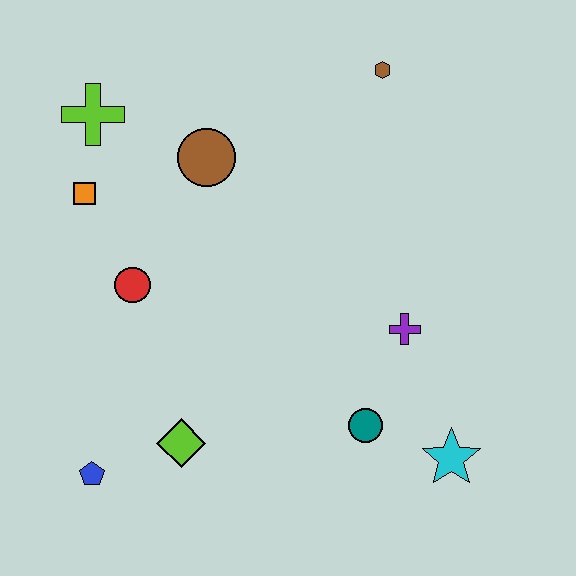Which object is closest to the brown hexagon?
The brown circle is closest to the brown hexagon.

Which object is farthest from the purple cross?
The lime cross is farthest from the purple cross.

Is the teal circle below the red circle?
Yes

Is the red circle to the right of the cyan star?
No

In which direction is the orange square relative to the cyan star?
The orange square is to the left of the cyan star.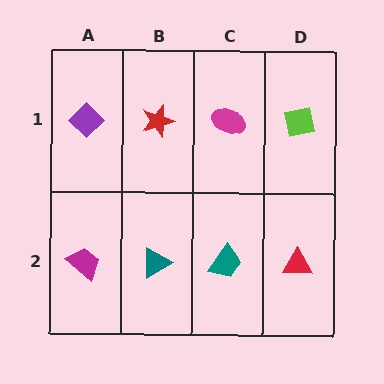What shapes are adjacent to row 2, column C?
A magenta ellipse (row 1, column C), a teal triangle (row 2, column B), a red triangle (row 2, column D).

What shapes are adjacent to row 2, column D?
A lime square (row 1, column D), a teal trapezoid (row 2, column C).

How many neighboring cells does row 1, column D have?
2.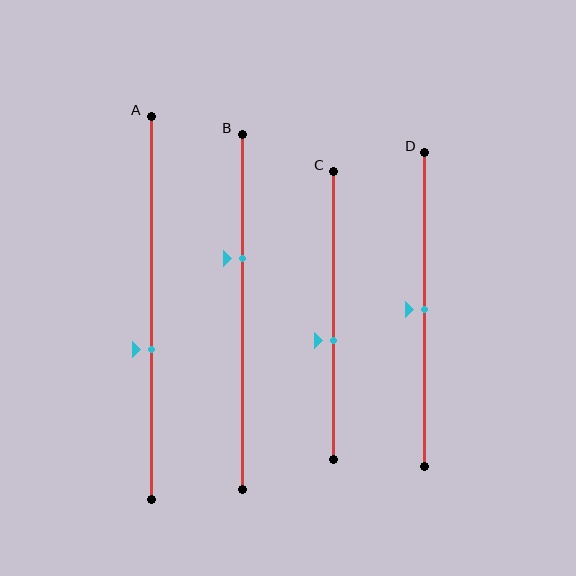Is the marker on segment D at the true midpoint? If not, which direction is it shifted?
Yes, the marker on segment D is at the true midpoint.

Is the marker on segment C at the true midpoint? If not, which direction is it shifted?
No, the marker on segment C is shifted downward by about 9% of the segment length.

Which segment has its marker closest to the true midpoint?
Segment D has its marker closest to the true midpoint.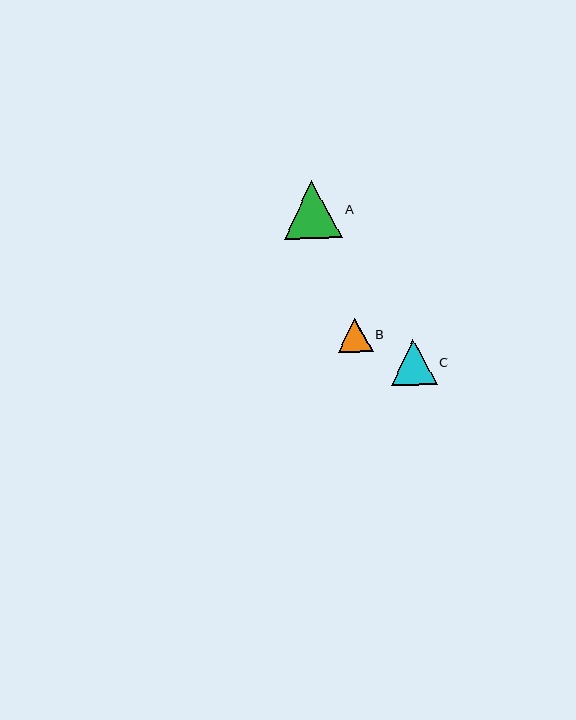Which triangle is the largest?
Triangle A is the largest with a size of approximately 59 pixels.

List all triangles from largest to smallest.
From largest to smallest: A, C, B.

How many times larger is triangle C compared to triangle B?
Triangle C is approximately 1.3 times the size of triangle B.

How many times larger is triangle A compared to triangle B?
Triangle A is approximately 1.7 times the size of triangle B.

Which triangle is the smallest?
Triangle B is the smallest with a size of approximately 35 pixels.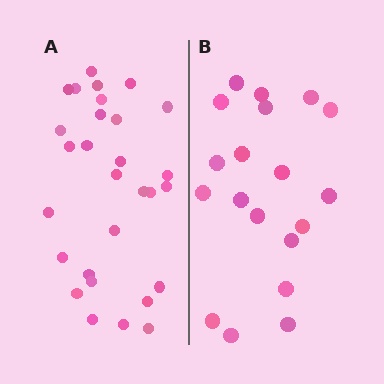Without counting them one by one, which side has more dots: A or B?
Region A (the left region) has more dots.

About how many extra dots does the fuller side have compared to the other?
Region A has roughly 10 or so more dots than region B.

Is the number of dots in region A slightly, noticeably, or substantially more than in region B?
Region A has substantially more. The ratio is roughly 1.5 to 1.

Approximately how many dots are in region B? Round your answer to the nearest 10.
About 20 dots. (The exact count is 19, which rounds to 20.)